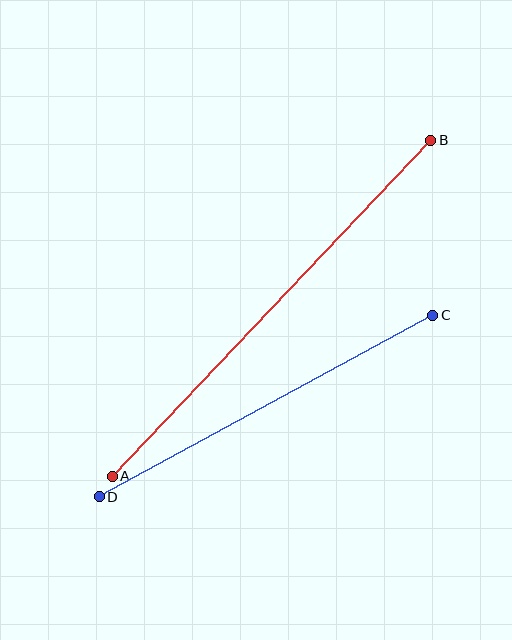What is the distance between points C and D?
The distance is approximately 380 pixels.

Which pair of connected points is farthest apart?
Points A and B are farthest apart.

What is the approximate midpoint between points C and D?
The midpoint is at approximately (266, 406) pixels.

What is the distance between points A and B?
The distance is approximately 463 pixels.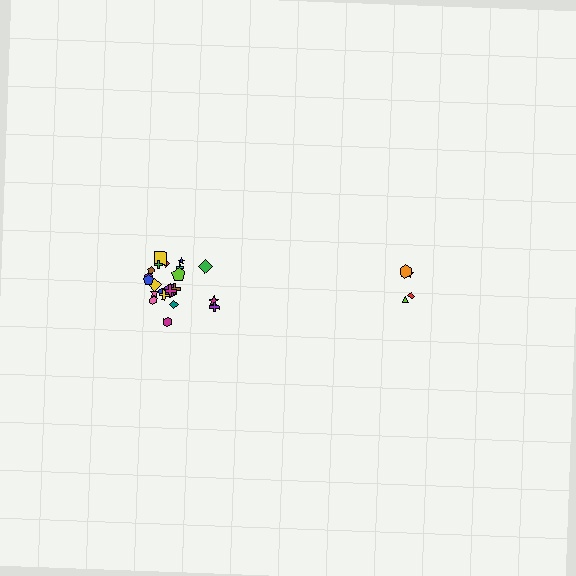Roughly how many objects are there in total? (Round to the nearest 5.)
Roughly 25 objects in total.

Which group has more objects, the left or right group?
The left group.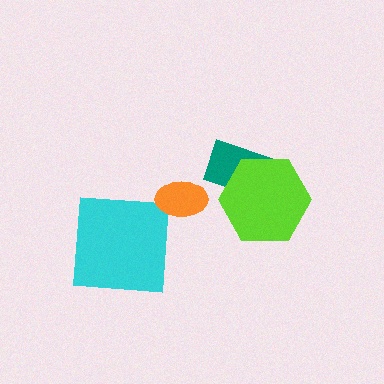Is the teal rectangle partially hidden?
Yes, it is partially covered by another shape.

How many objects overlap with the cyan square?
0 objects overlap with the cyan square.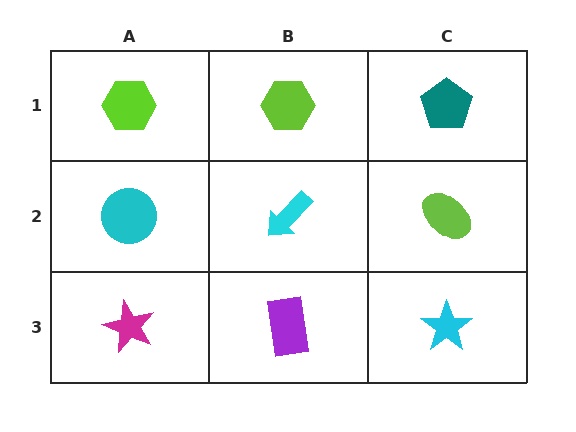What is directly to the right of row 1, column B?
A teal pentagon.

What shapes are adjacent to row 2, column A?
A lime hexagon (row 1, column A), a magenta star (row 3, column A), a cyan arrow (row 2, column B).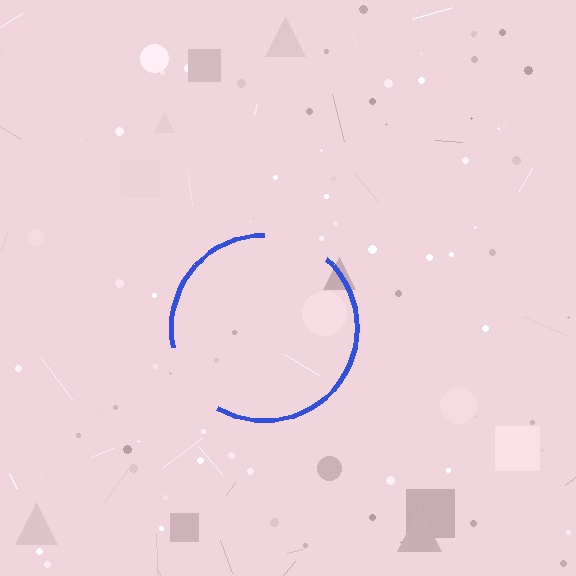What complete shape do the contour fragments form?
The contour fragments form a circle.